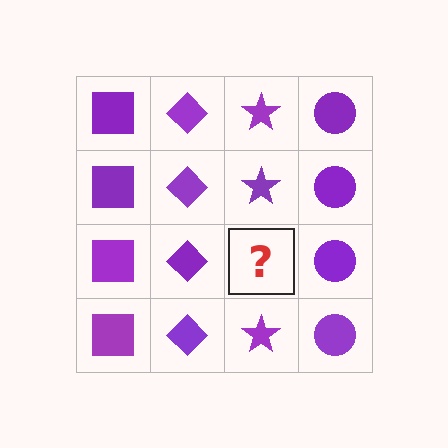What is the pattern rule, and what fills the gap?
The rule is that each column has a consistent shape. The gap should be filled with a purple star.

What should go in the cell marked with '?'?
The missing cell should contain a purple star.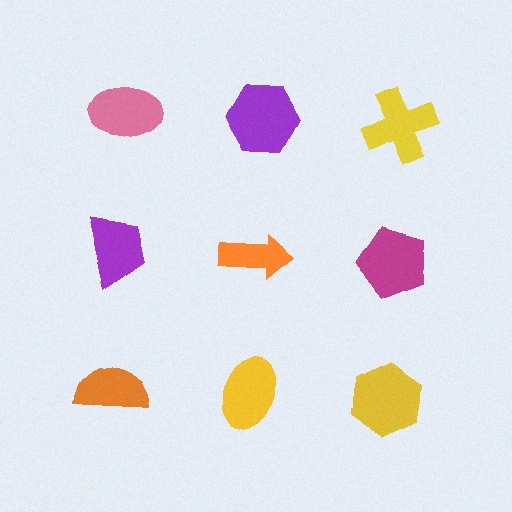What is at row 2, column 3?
A magenta pentagon.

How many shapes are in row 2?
3 shapes.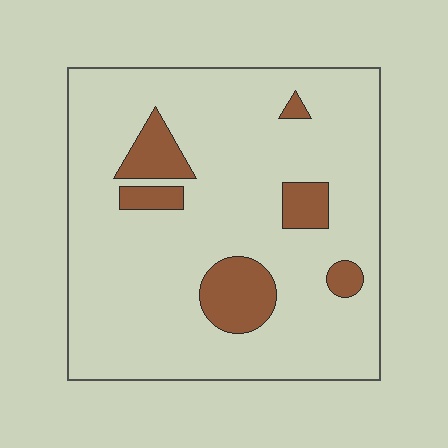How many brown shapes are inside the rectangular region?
6.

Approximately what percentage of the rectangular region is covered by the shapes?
Approximately 15%.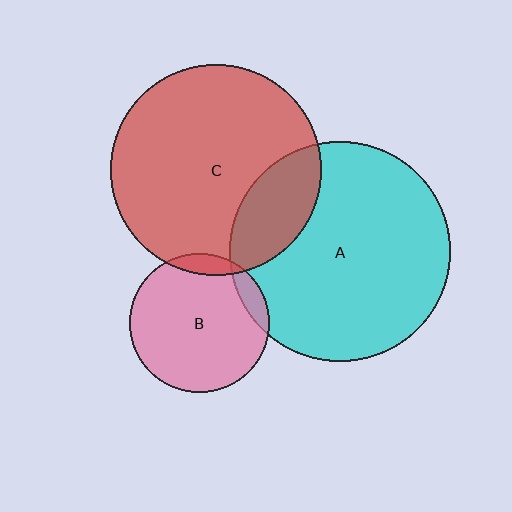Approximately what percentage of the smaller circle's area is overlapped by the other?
Approximately 10%.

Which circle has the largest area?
Circle A (cyan).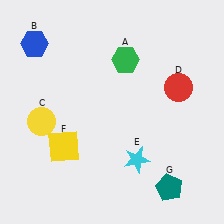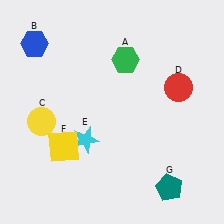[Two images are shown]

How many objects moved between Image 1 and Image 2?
1 object moved between the two images.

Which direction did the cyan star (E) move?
The cyan star (E) moved left.